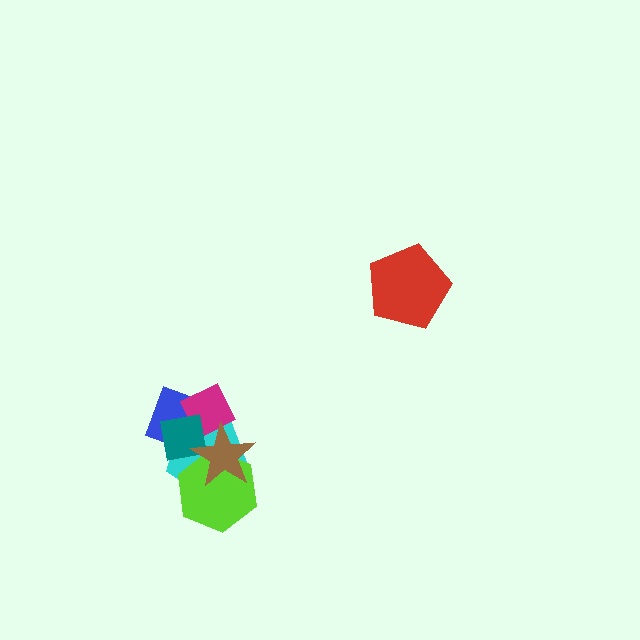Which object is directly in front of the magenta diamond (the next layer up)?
The teal square is directly in front of the magenta diamond.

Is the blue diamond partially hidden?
Yes, it is partially covered by another shape.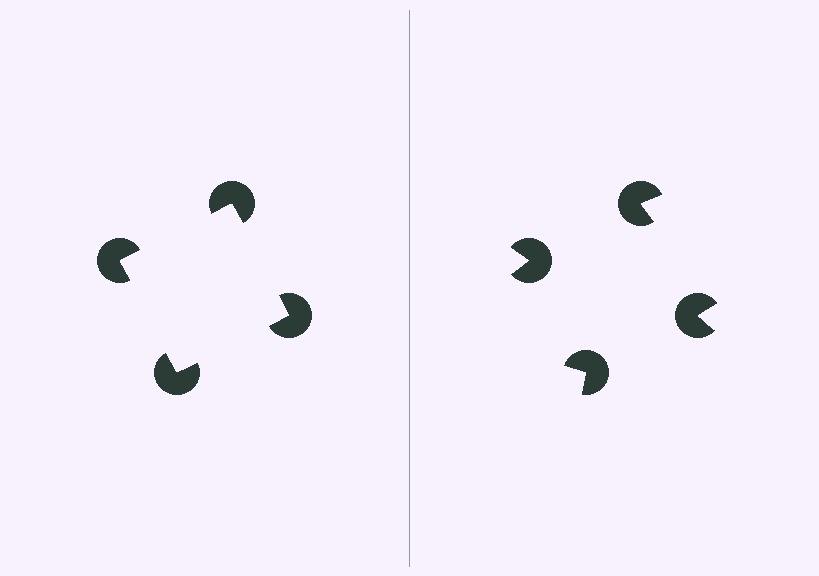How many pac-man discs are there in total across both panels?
8 — 4 on each side.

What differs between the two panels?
The pac-man discs are positioned identically on both sides; only the wedge orientations differ. On the left they align to a square; on the right they are misaligned.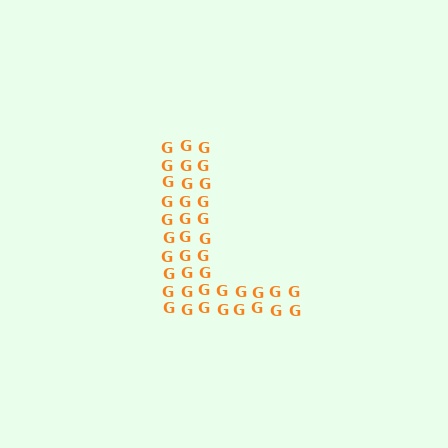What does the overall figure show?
The overall figure shows the letter L.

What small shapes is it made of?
It is made of small letter G's.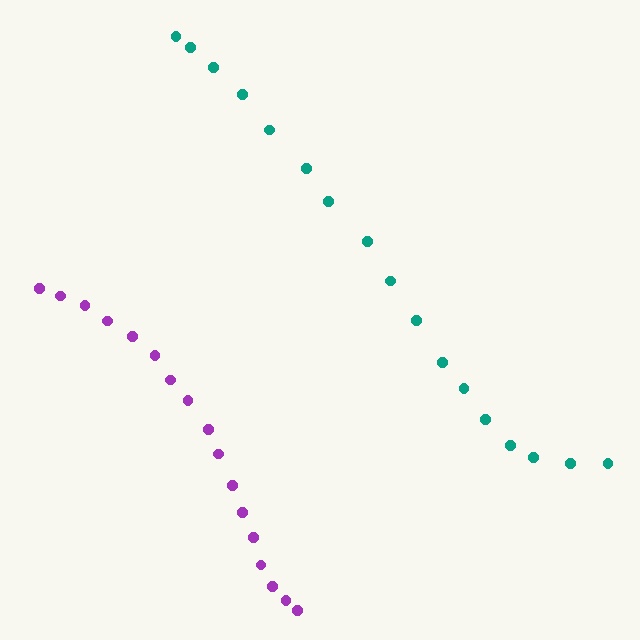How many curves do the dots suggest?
There are 2 distinct paths.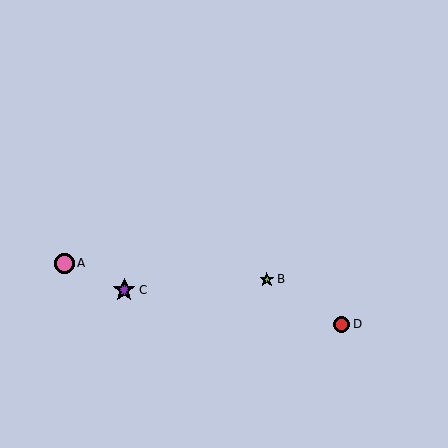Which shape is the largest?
The purple star (labeled C) is the largest.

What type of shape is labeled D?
Shape D is a red circle.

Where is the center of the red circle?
The center of the red circle is at (342, 324).